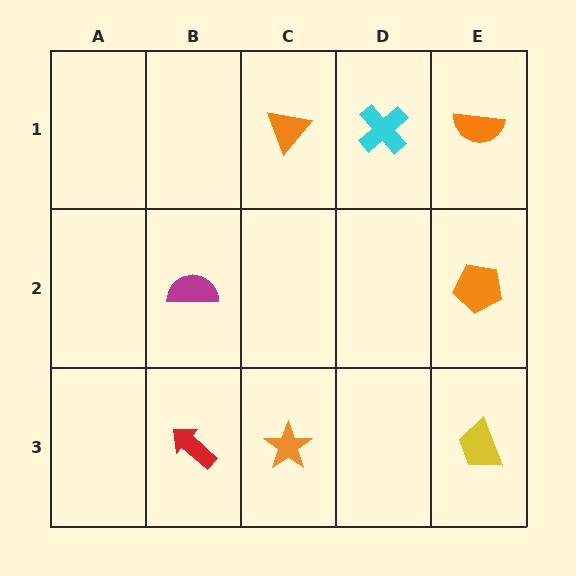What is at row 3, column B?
A red arrow.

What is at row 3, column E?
A yellow trapezoid.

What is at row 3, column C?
An orange star.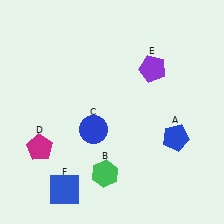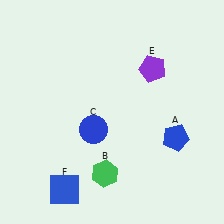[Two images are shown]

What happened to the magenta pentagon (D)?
The magenta pentagon (D) was removed in Image 2. It was in the bottom-left area of Image 1.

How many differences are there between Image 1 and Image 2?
There is 1 difference between the two images.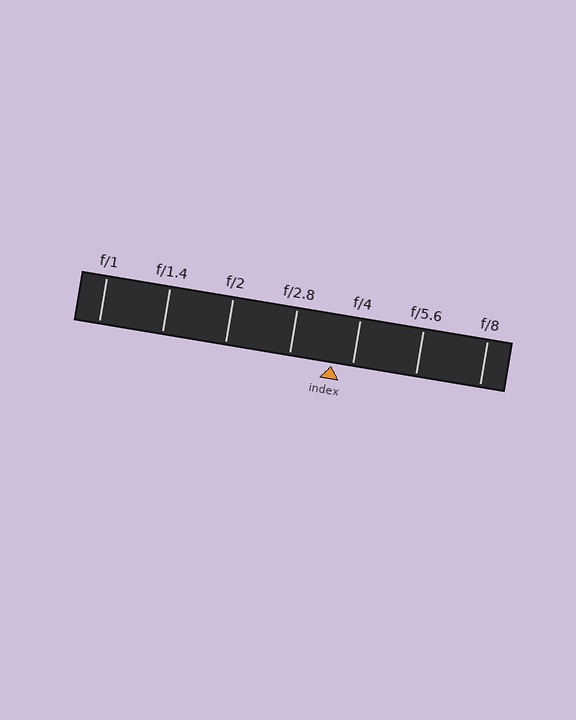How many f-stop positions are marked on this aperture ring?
There are 7 f-stop positions marked.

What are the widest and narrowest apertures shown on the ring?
The widest aperture shown is f/1 and the narrowest is f/8.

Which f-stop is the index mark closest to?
The index mark is closest to f/4.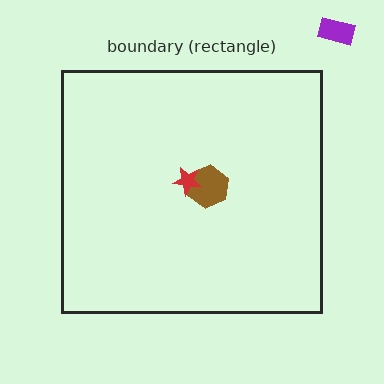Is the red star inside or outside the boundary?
Inside.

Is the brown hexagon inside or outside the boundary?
Inside.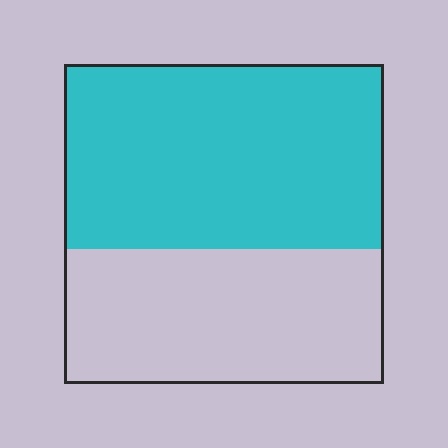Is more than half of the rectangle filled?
Yes.